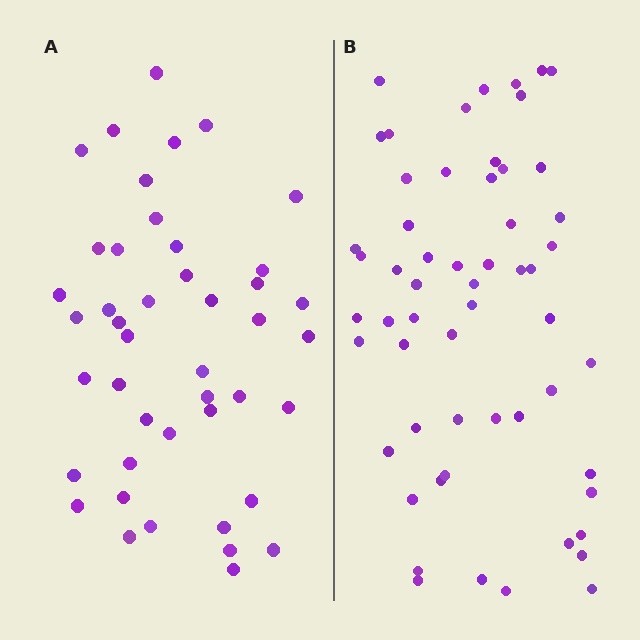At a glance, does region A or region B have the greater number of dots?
Region B (the right region) has more dots.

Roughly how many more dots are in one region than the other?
Region B has approximately 15 more dots than region A.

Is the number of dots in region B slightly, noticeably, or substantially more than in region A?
Region B has noticeably more, but not dramatically so. The ratio is roughly 1.3 to 1.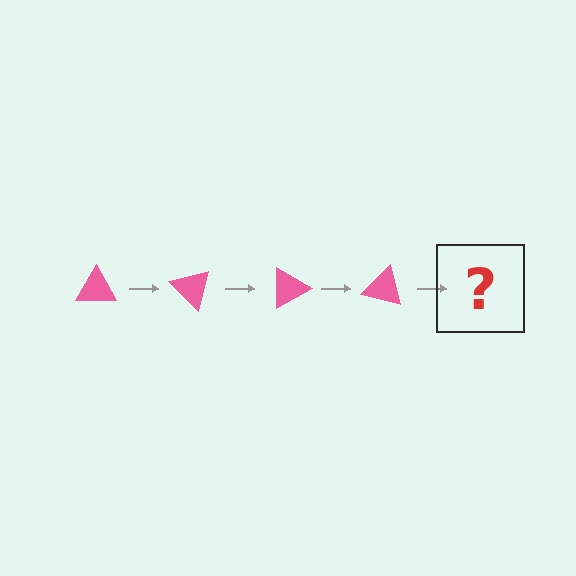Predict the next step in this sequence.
The next step is a pink triangle rotated 180 degrees.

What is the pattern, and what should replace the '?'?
The pattern is that the triangle rotates 45 degrees each step. The '?' should be a pink triangle rotated 180 degrees.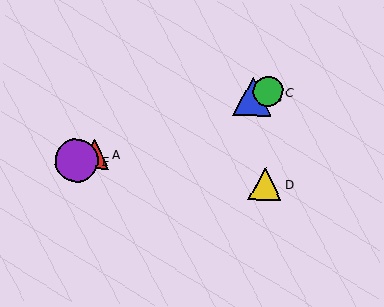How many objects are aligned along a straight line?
4 objects (A, B, C, E) are aligned along a straight line.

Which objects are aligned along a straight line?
Objects A, B, C, E are aligned along a straight line.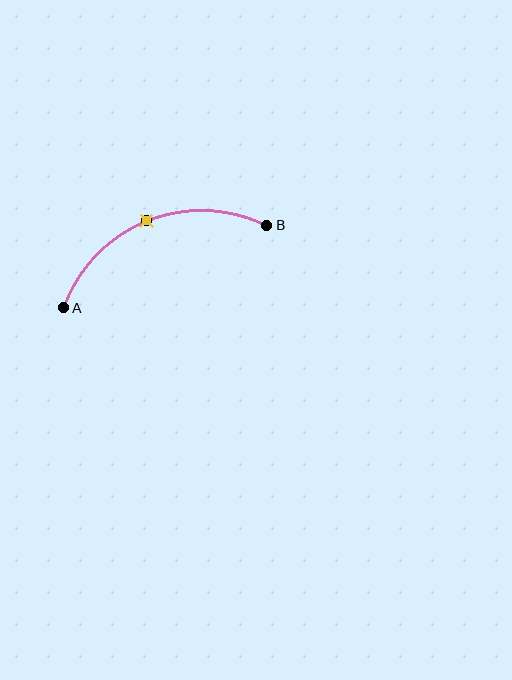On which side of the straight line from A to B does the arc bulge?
The arc bulges above the straight line connecting A and B.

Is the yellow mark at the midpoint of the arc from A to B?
Yes. The yellow mark lies on the arc at equal arc-length from both A and B — it is the arc midpoint.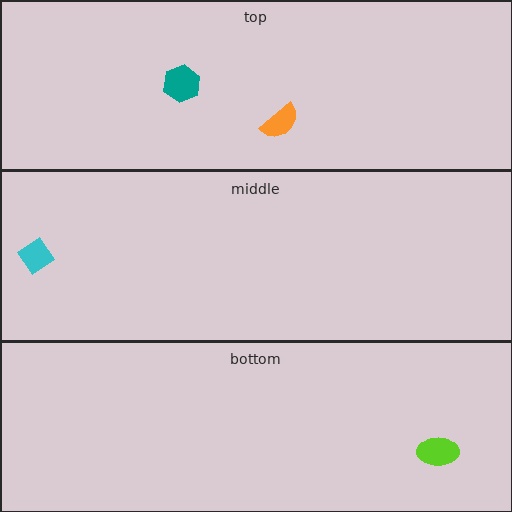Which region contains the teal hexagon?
The top region.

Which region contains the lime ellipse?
The bottom region.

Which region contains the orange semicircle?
The top region.